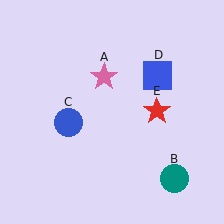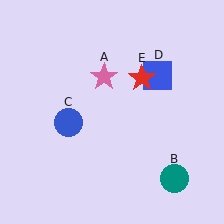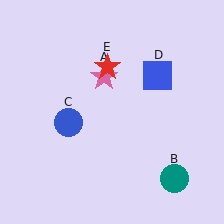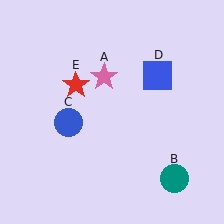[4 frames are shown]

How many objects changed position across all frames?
1 object changed position: red star (object E).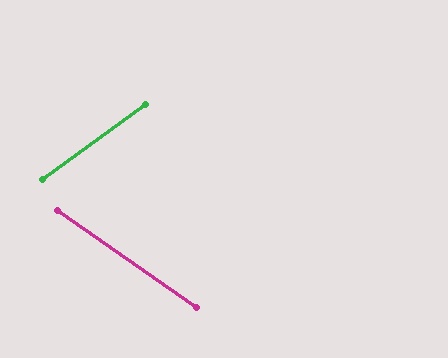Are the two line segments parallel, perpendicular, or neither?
Neither parallel nor perpendicular — they differ by about 71°.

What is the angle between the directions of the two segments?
Approximately 71 degrees.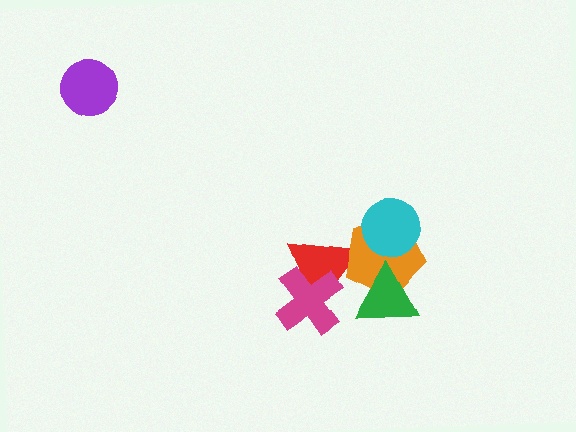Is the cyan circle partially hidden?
No, no other shape covers it.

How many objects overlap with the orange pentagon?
3 objects overlap with the orange pentagon.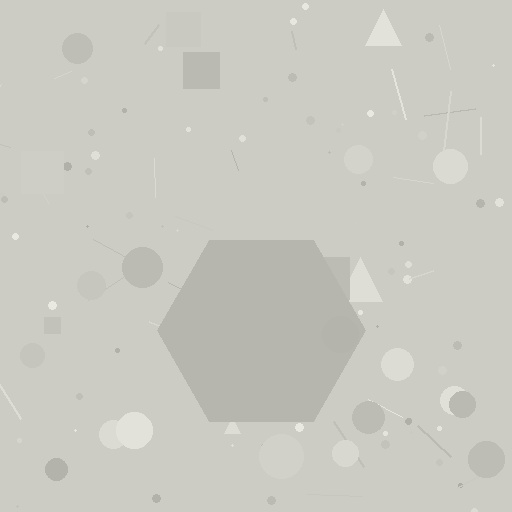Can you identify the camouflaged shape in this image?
The camouflaged shape is a hexagon.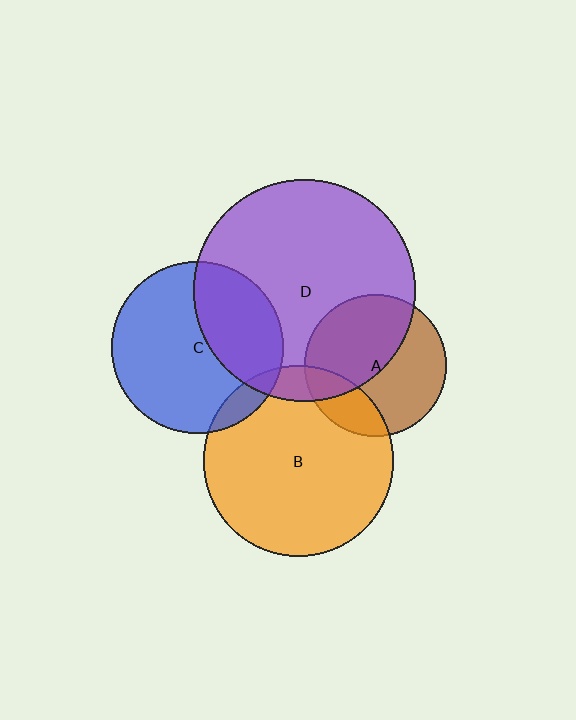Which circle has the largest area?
Circle D (purple).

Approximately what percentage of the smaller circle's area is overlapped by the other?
Approximately 10%.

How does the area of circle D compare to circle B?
Approximately 1.4 times.